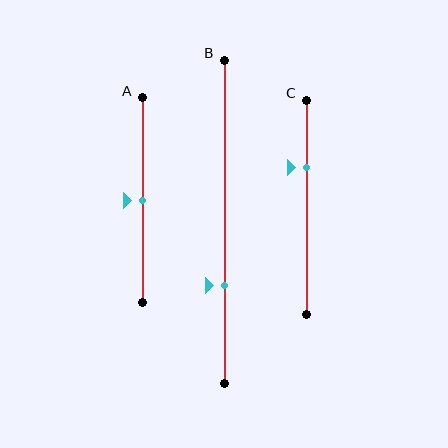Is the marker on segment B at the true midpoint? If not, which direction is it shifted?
No, the marker on segment B is shifted downward by about 20% of the segment length.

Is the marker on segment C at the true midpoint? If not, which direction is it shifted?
No, the marker on segment C is shifted upward by about 19% of the segment length.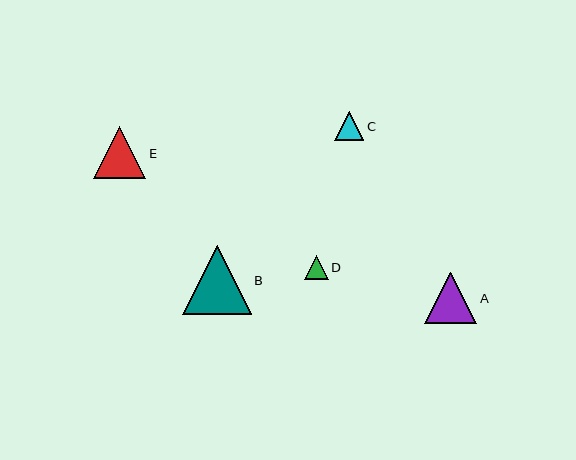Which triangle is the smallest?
Triangle D is the smallest with a size of approximately 24 pixels.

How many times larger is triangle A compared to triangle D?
Triangle A is approximately 2.2 times the size of triangle D.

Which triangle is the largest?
Triangle B is the largest with a size of approximately 68 pixels.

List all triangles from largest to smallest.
From largest to smallest: B, E, A, C, D.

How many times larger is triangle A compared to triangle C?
Triangle A is approximately 1.8 times the size of triangle C.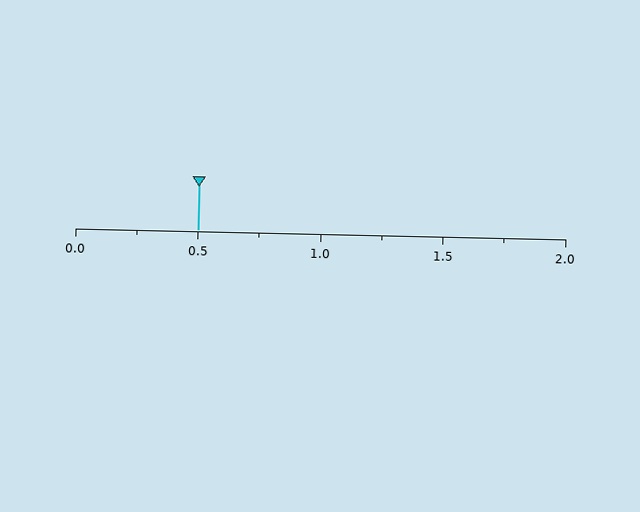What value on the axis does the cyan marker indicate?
The marker indicates approximately 0.5.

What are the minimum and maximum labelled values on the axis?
The axis runs from 0.0 to 2.0.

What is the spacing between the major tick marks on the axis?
The major ticks are spaced 0.5 apart.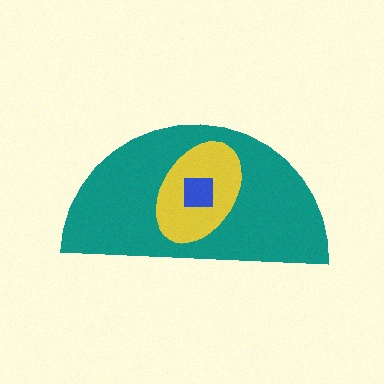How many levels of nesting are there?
3.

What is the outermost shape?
The teal semicircle.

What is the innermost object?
The blue square.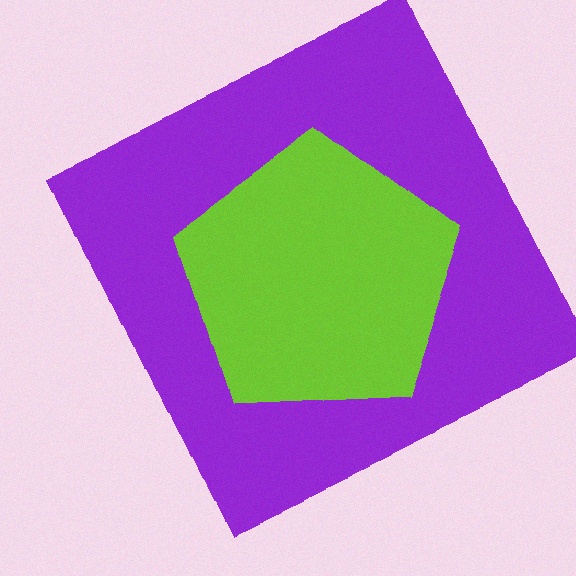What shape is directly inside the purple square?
The lime pentagon.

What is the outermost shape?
The purple square.